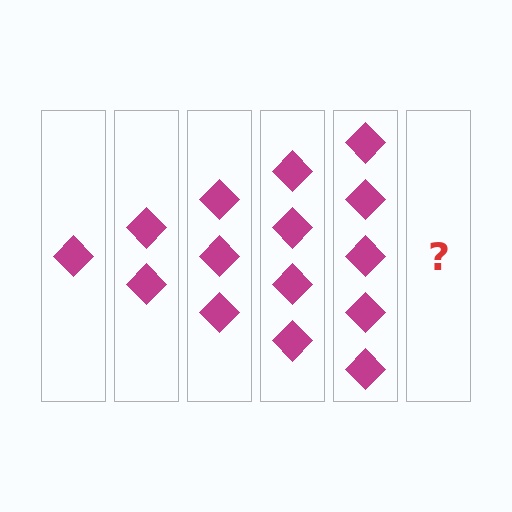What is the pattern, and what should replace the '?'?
The pattern is that each step adds one more diamond. The '?' should be 6 diamonds.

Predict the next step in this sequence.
The next step is 6 diamonds.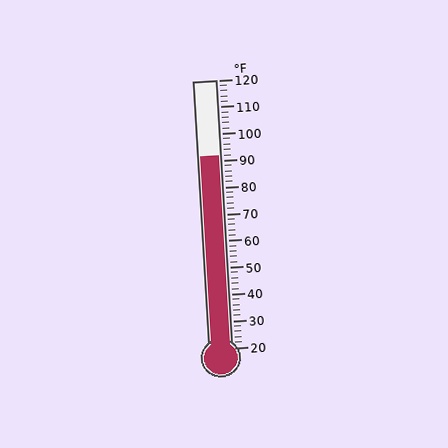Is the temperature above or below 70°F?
The temperature is above 70°F.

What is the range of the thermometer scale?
The thermometer scale ranges from 20°F to 120°F.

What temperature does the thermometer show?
The thermometer shows approximately 92°F.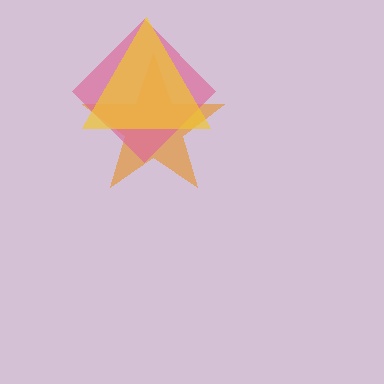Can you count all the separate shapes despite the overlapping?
Yes, there are 3 separate shapes.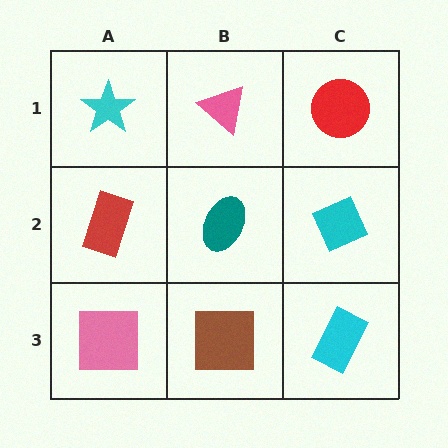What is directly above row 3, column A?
A red rectangle.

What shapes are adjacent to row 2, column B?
A pink triangle (row 1, column B), a brown square (row 3, column B), a red rectangle (row 2, column A), a cyan diamond (row 2, column C).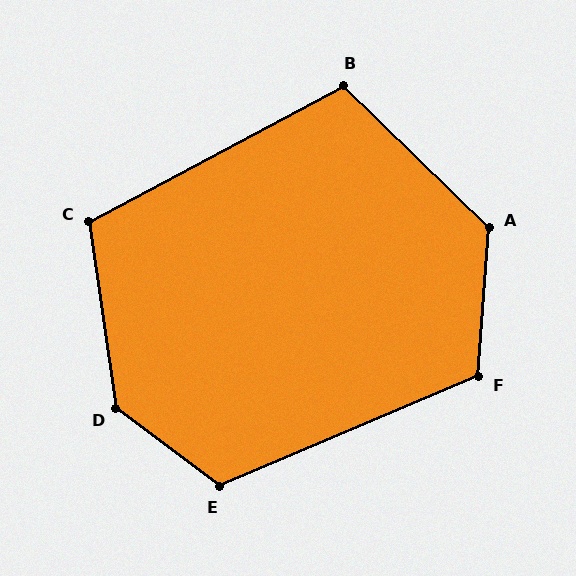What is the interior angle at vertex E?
Approximately 120 degrees (obtuse).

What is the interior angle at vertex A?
Approximately 130 degrees (obtuse).